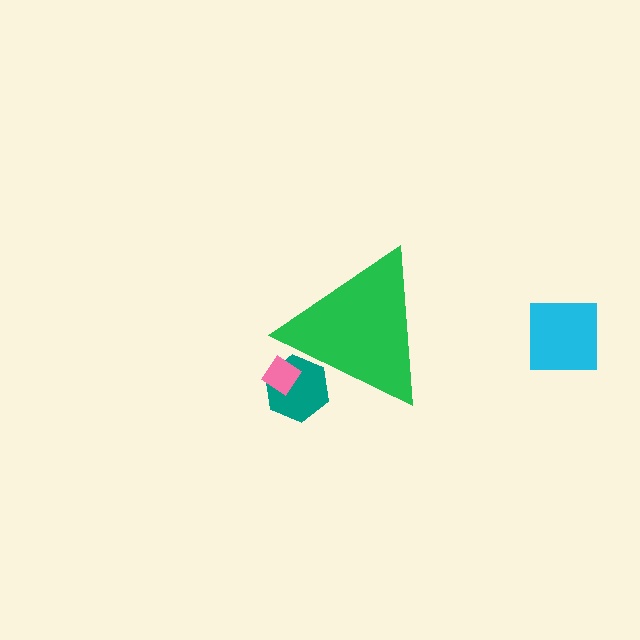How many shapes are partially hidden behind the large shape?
2 shapes are partially hidden.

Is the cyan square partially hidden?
No, the cyan square is fully visible.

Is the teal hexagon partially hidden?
Yes, the teal hexagon is partially hidden behind the green triangle.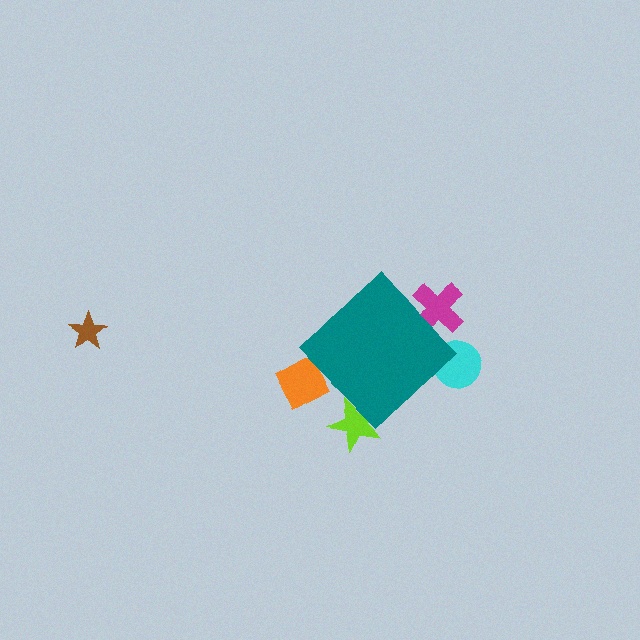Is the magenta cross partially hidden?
Yes, the magenta cross is partially hidden behind the teal diamond.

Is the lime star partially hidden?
Yes, the lime star is partially hidden behind the teal diamond.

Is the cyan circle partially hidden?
Yes, the cyan circle is partially hidden behind the teal diamond.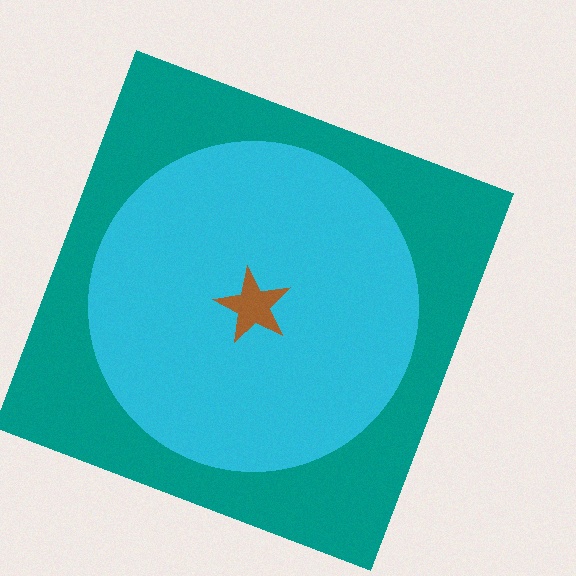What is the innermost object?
The brown star.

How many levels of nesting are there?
3.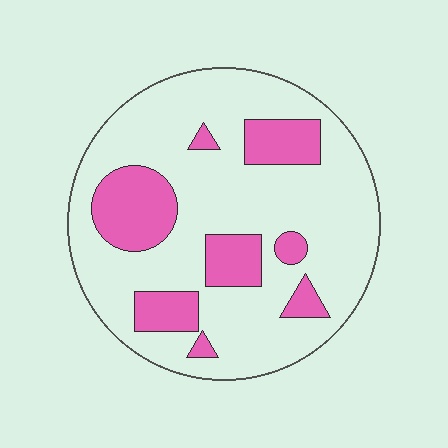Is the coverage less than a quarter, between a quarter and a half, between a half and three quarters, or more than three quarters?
Less than a quarter.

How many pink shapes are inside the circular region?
8.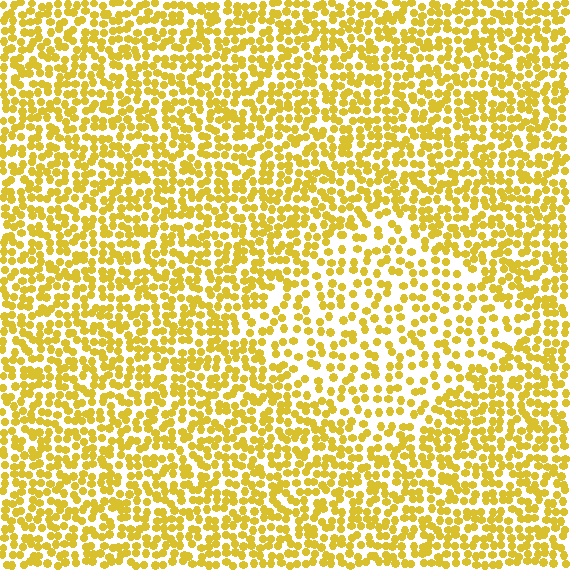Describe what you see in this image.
The image contains small yellow elements arranged at two different densities. A diamond-shaped region is visible where the elements are less densely packed than the surrounding area.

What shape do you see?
I see a diamond.